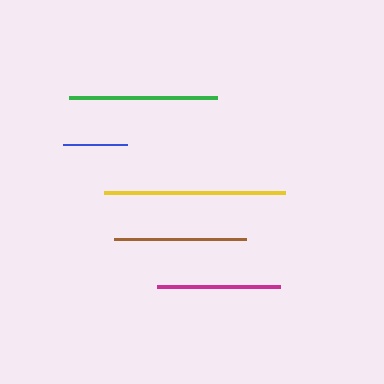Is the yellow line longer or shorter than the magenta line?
The yellow line is longer than the magenta line.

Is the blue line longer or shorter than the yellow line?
The yellow line is longer than the blue line.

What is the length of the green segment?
The green segment is approximately 148 pixels long.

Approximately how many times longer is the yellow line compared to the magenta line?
The yellow line is approximately 1.5 times the length of the magenta line.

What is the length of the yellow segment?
The yellow segment is approximately 182 pixels long.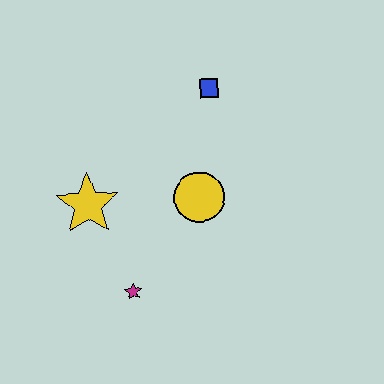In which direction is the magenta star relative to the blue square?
The magenta star is below the blue square.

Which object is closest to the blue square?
The yellow circle is closest to the blue square.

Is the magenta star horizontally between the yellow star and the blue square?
Yes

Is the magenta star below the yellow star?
Yes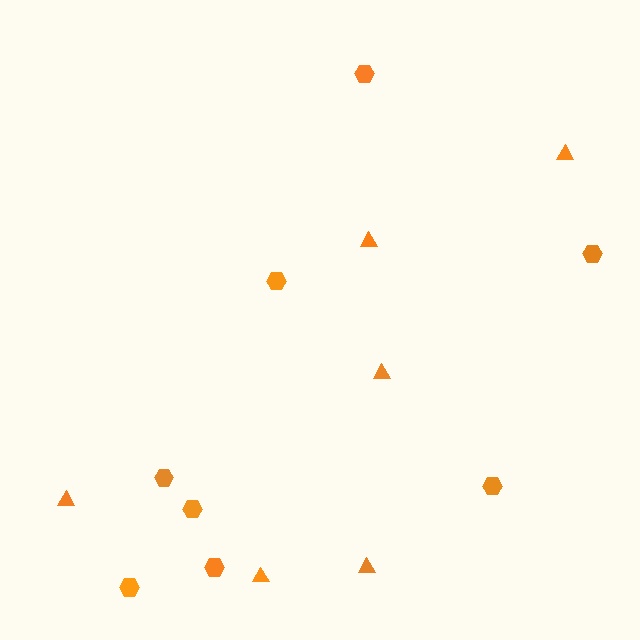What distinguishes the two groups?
There are 2 groups: one group of triangles (6) and one group of hexagons (8).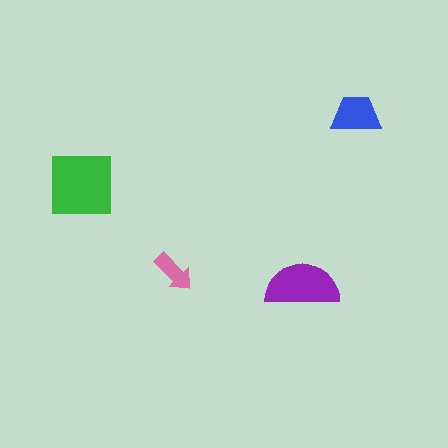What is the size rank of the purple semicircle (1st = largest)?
2nd.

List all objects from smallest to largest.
The pink arrow, the blue trapezoid, the purple semicircle, the green square.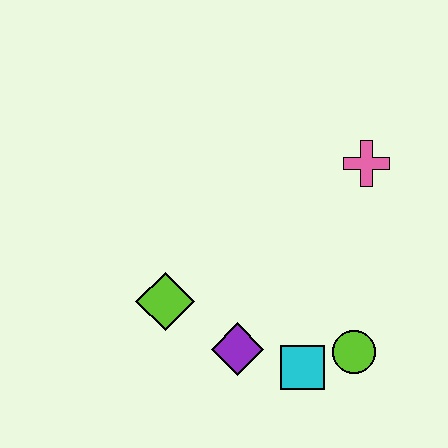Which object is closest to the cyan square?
The lime circle is closest to the cyan square.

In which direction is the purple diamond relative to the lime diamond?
The purple diamond is to the right of the lime diamond.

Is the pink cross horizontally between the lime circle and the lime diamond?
No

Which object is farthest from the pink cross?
The lime diamond is farthest from the pink cross.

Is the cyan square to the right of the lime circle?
No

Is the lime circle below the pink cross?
Yes